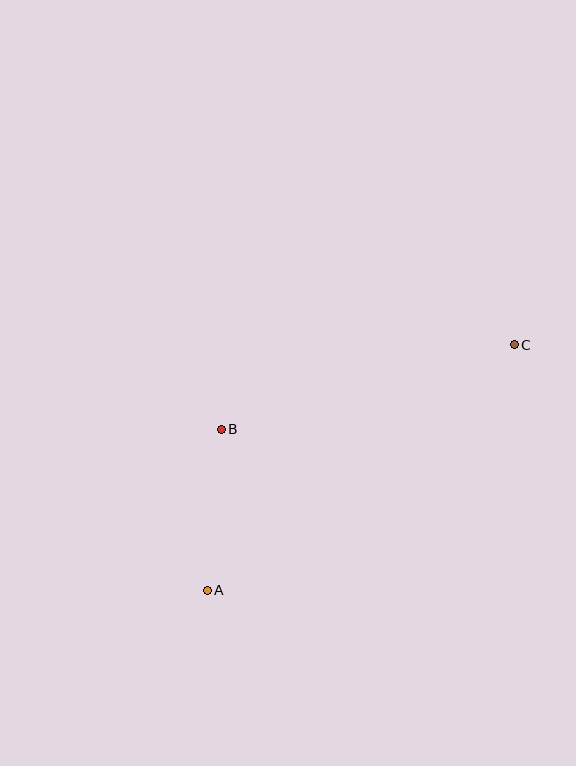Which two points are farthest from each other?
Points A and C are farthest from each other.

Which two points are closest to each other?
Points A and B are closest to each other.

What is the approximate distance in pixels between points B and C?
The distance between B and C is approximately 305 pixels.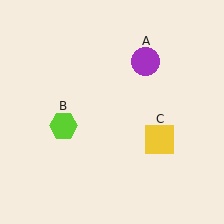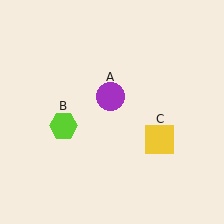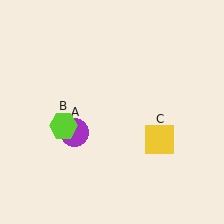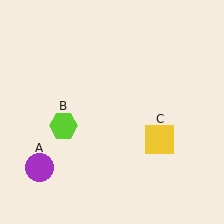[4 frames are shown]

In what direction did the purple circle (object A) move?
The purple circle (object A) moved down and to the left.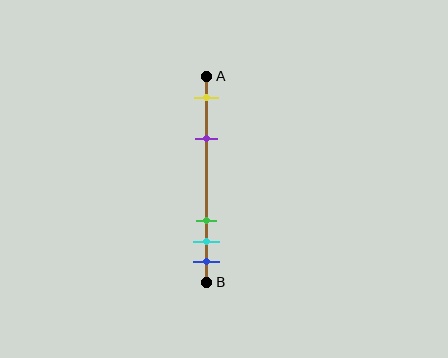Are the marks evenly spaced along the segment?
No, the marks are not evenly spaced.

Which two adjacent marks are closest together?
The cyan and blue marks are the closest adjacent pair.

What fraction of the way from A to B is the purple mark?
The purple mark is approximately 30% (0.3) of the way from A to B.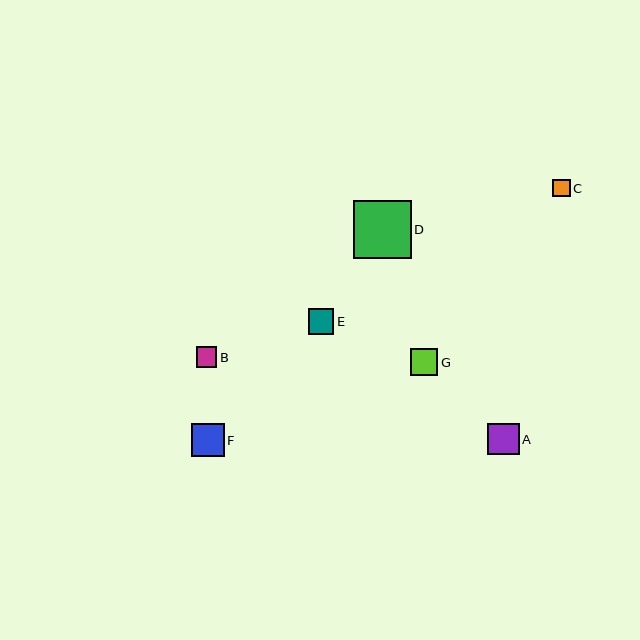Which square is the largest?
Square D is the largest with a size of approximately 58 pixels.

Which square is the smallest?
Square C is the smallest with a size of approximately 18 pixels.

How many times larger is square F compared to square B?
Square F is approximately 1.6 times the size of square B.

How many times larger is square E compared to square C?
Square E is approximately 1.4 times the size of square C.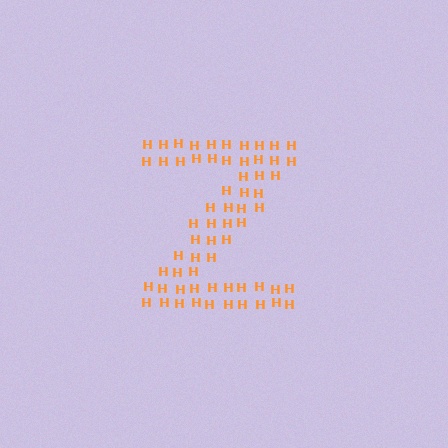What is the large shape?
The large shape is the letter Z.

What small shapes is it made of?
It is made of small letter H's.